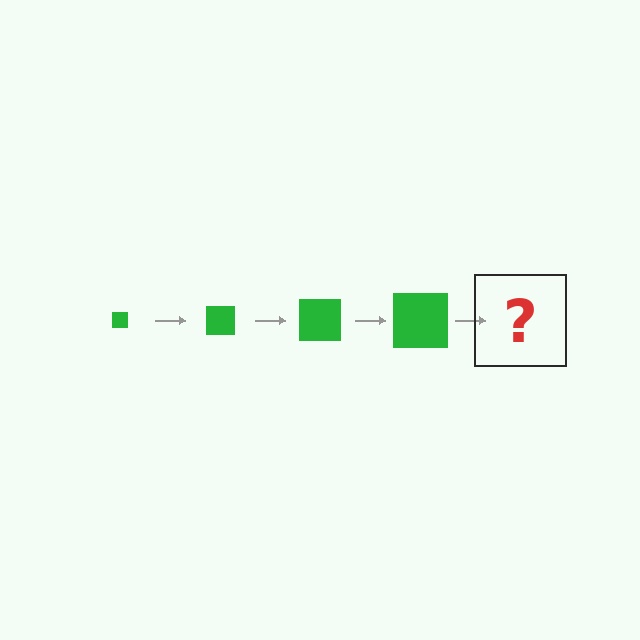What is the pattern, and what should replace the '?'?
The pattern is that the square gets progressively larger each step. The '?' should be a green square, larger than the previous one.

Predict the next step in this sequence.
The next step is a green square, larger than the previous one.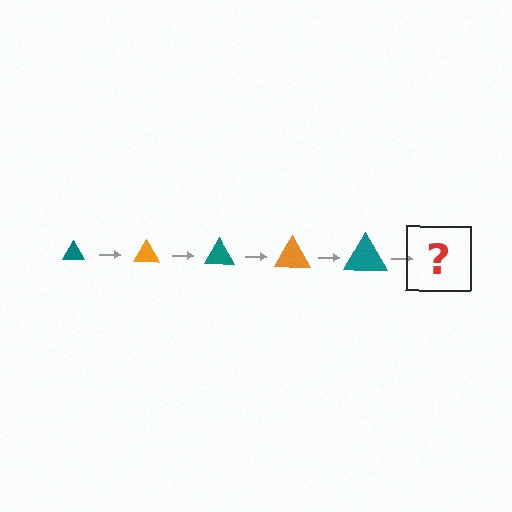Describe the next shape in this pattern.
It should be an orange triangle, larger than the previous one.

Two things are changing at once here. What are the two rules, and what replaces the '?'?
The two rules are that the triangle grows larger each step and the color cycles through teal and orange. The '?' should be an orange triangle, larger than the previous one.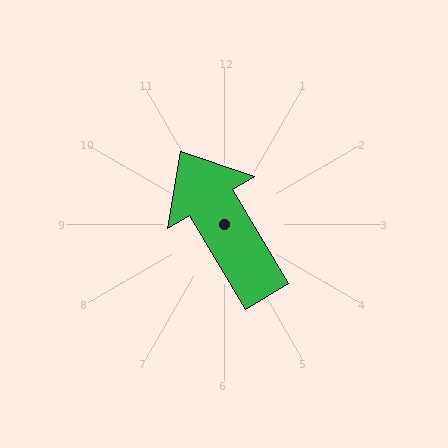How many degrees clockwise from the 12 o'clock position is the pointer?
Approximately 329 degrees.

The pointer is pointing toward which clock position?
Roughly 11 o'clock.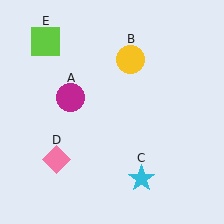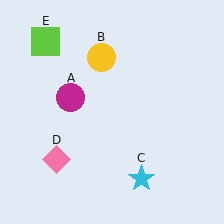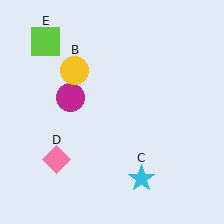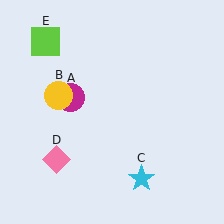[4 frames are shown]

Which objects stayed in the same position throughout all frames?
Magenta circle (object A) and cyan star (object C) and pink diamond (object D) and lime square (object E) remained stationary.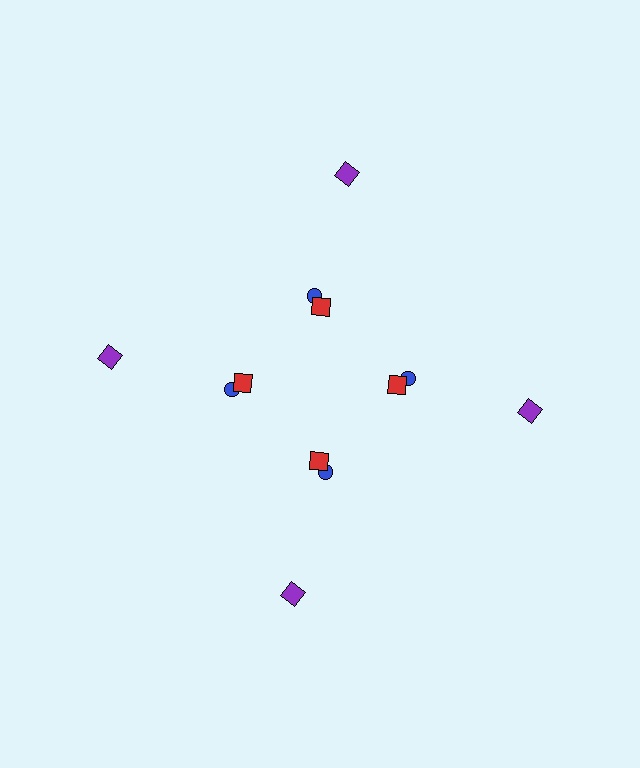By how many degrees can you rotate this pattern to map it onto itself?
The pattern maps onto itself every 90 degrees of rotation.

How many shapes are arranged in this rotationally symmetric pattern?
There are 12 shapes, arranged in 4 groups of 3.